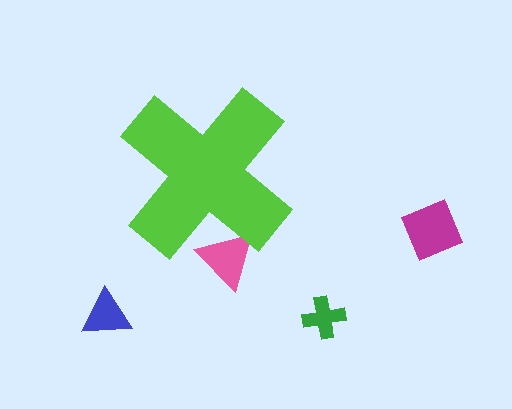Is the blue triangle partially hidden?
No, the blue triangle is fully visible.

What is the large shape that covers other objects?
A lime cross.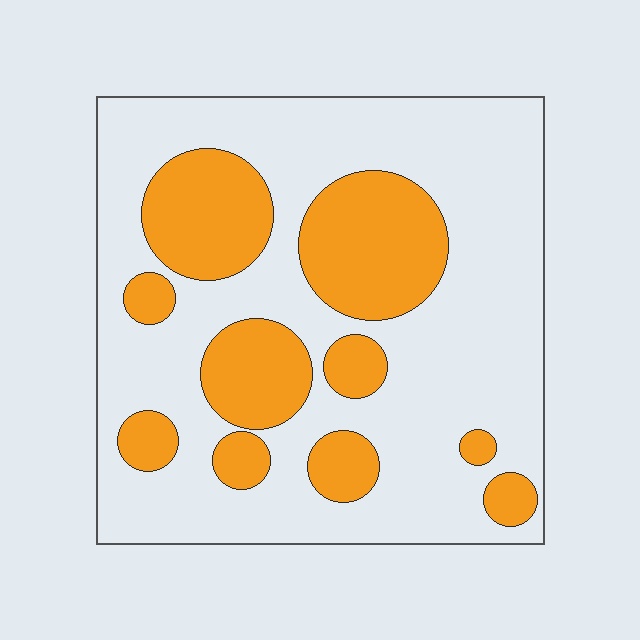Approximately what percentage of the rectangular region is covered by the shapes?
Approximately 30%.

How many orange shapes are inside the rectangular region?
10.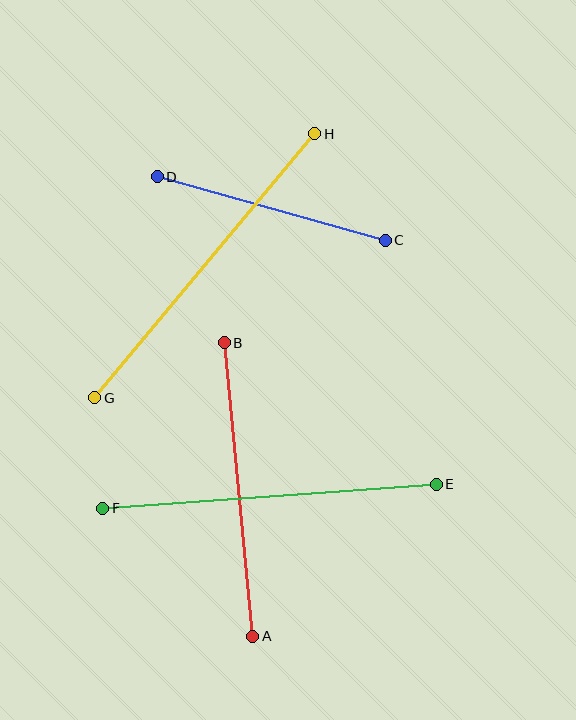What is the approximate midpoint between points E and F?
The midpoint is at approximately (269, 496) pixels.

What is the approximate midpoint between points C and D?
The midpoint is at approximately (271, 209) pixels.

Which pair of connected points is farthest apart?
Points G and H are farthest apart.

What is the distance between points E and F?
The distance is approximately 335 pixels.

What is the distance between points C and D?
The distance is approximately 237 pixels.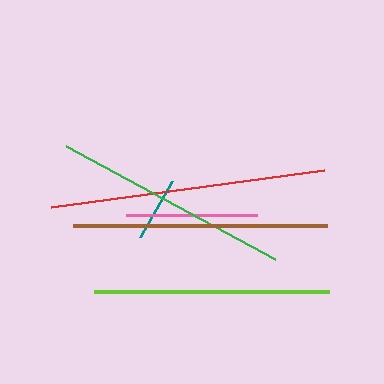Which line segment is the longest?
The red line is the longest at approximately 276 pixels.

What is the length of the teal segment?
The teal segment is approximately 64 pixels long.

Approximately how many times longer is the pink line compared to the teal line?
The pink line is approximately 2.0 times the length of the teal line.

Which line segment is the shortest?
The teal line is the shortest at approximately 64 pixels.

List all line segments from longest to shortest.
From longest to shortest: red, brown, green, lime, pink, teal.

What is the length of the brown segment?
The brown segment is approximately 254 pixels long.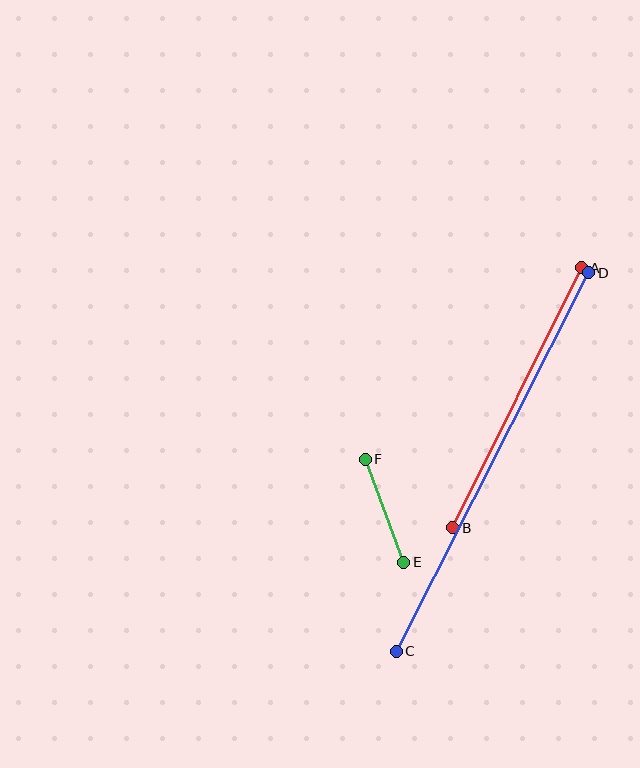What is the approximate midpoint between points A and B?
The midpoint is at approximately (517, 398) pixels.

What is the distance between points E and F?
The distance is approximately 110 pixels.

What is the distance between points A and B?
The distance is approximately 290 pixels.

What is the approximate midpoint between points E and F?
The midpoint is at approximately (385, 511) pixels.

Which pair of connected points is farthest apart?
Points C and D are farthest apart.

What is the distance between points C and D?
The distance is approximately 424 pixels.